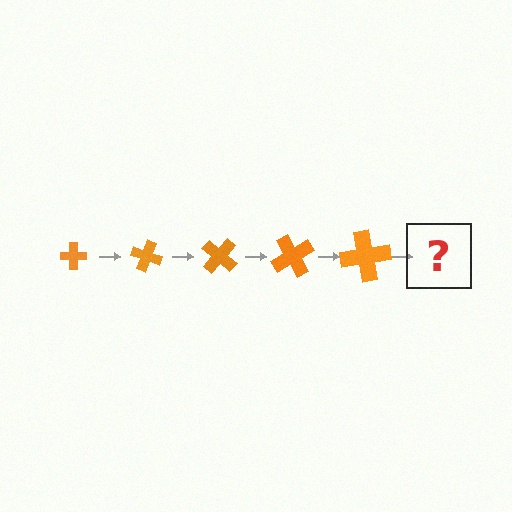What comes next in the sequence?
The next element should be a cross, larger than the previous one and rotated 100 degrees from the start.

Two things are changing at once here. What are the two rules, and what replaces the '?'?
The two rules are that the cross grows larger each step and it rotates 20 degrees each step. The '?' should be a cross, larger than the previous one and rotated 100 degrees from the start.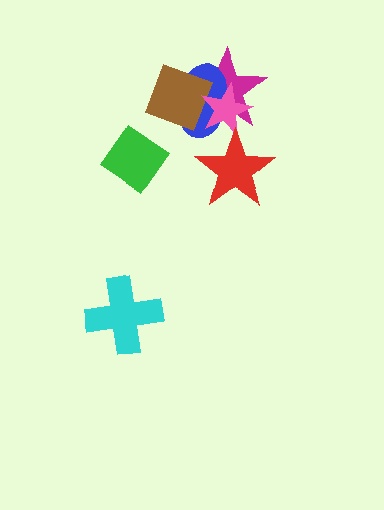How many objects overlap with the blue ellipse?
3 objects overlap with the blue ellipse.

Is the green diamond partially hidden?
No, no other shape covers it.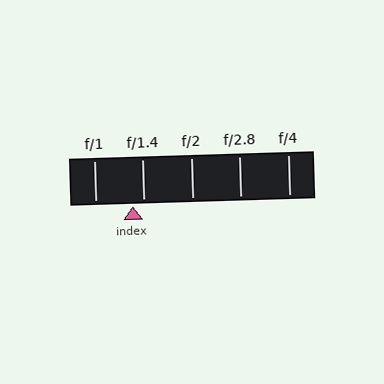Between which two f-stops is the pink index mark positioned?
The index mark is between f/1 and f/1.4.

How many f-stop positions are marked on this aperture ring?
There are 5 f-stop positions marked.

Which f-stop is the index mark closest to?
The index mark is closest to f/1.4.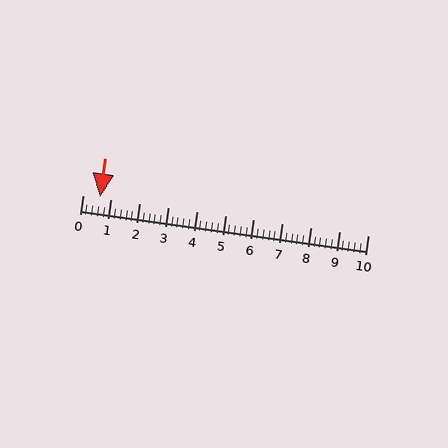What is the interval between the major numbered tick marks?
The major tick marks are spaced 1 units apart.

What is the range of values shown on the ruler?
The ruler shows values from 0 to 10.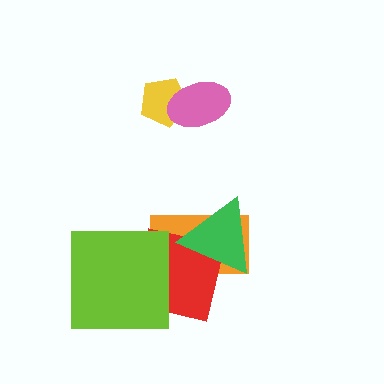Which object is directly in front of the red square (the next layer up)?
The green triangle is directly in front of the red square.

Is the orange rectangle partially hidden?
Yes, it is partially covered by another shape.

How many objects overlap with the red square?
3 objects overlap with the red square.